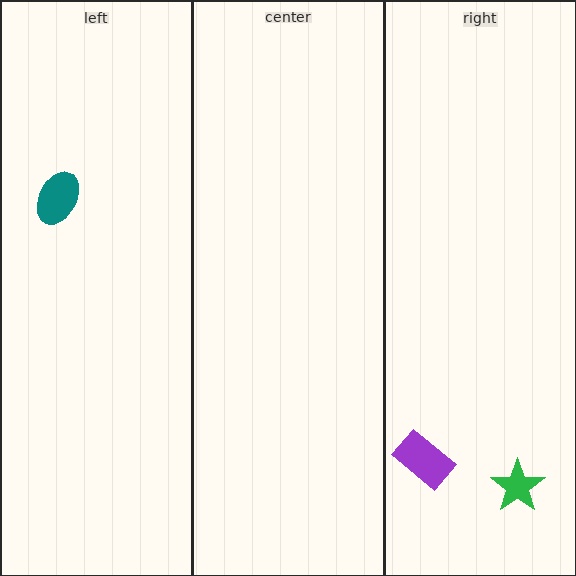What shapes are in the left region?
The teal ellipse.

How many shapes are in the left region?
1.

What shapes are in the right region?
The purple rectangle, the green star.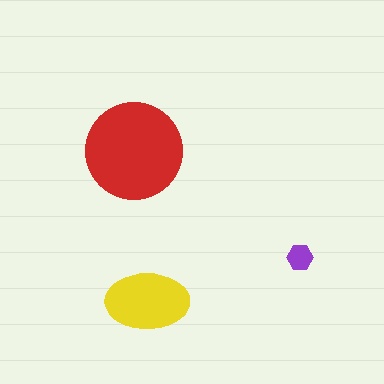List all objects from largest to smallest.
The red circle, the yellow ellipse, the purple hexagon.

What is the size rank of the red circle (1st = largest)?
1st.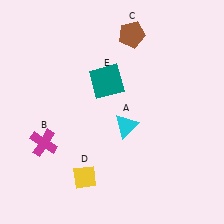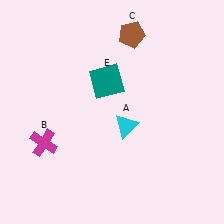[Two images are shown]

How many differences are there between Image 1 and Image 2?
There is 1 difference between the two images.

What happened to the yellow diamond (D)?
The yellow diamond (D) was removed in Image 2. It was in the bottom-left area of Image 1.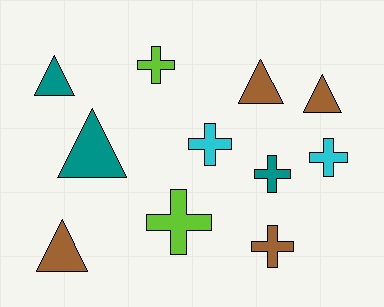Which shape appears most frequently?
Cross, with 6 objects.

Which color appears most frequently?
Brown, with 4 objects.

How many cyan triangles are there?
There are no cyan triangles.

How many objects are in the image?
There are 11 objects.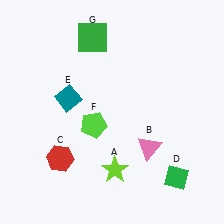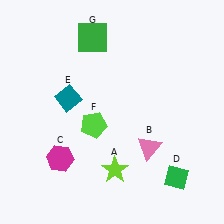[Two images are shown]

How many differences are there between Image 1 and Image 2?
There is 1 difference between the two images.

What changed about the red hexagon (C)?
In Image 1, C is red. In Image 2, it changed to magenta.